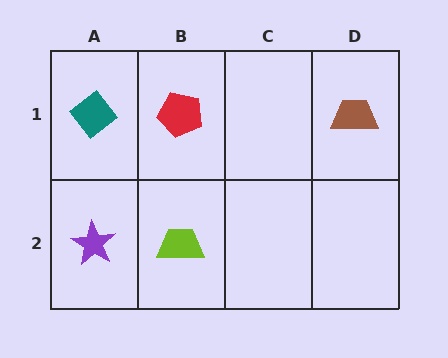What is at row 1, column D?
A brown trapezoid.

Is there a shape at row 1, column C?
No, that cell is empty.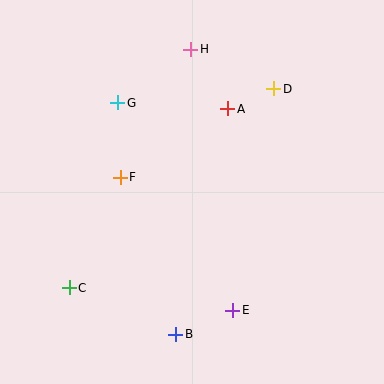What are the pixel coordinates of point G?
Point G is at (118, 103).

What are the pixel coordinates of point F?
Point F is at (120, 177).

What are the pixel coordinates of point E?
Point E is at (233, 310).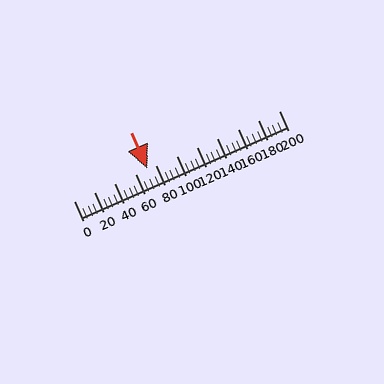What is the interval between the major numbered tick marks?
The major tick marks are spaced 20 units apart.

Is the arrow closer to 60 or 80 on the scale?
The arrow is closer to 80.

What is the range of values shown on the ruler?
The ruler shows values from 0 to 200.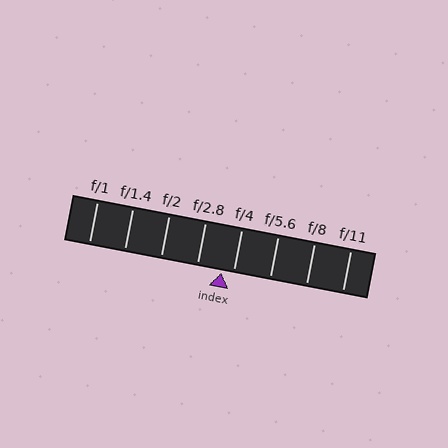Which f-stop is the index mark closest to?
The index mark is closest to f/4.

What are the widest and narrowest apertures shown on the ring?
The widest aperture shown is f/1 and the narrowest is f/11.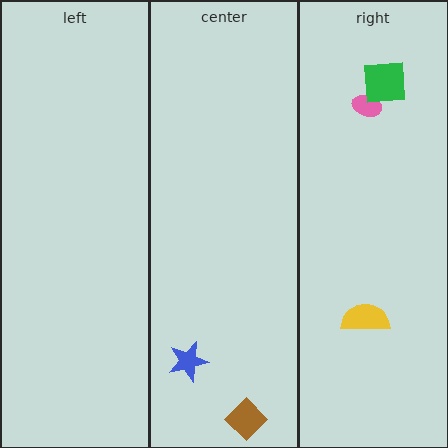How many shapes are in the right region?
3.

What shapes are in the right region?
The pink ellipse, the yellow semicircle, the green square.